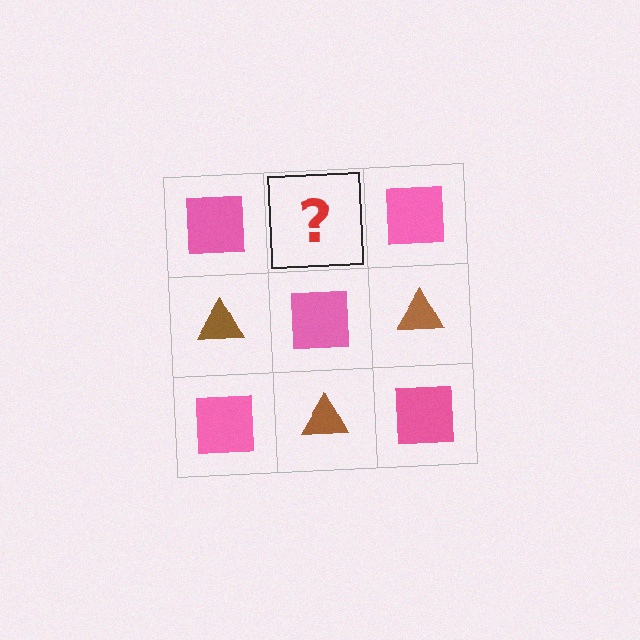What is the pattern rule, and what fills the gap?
The rule is that it alternates pink square and brown triangle in a checkerboard pattern. The gap should be filled with a brown triangle.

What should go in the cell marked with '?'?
The missing cell should contain a brown triangle.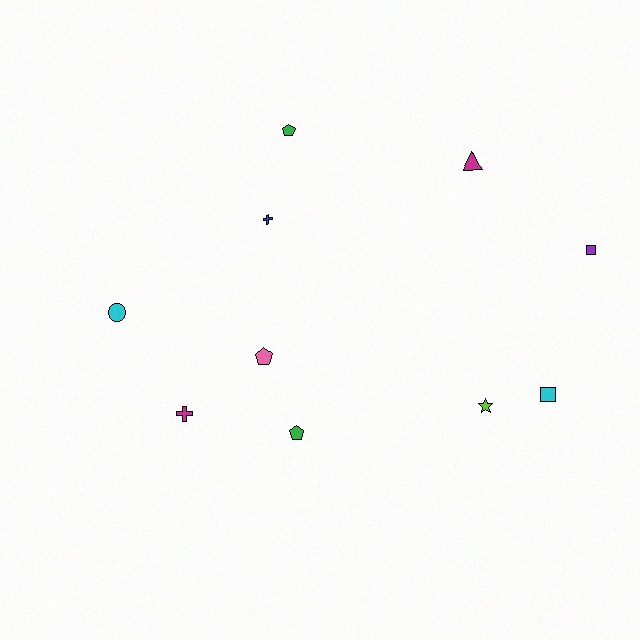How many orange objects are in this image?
There are no orange objects.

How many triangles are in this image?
There is 1 triangle.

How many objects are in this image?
There are 10 objects.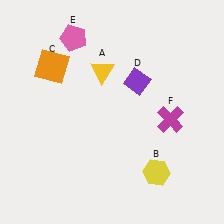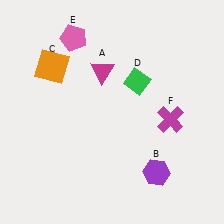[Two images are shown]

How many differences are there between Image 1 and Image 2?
There are 3 differences between the two images.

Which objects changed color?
A changed from yellow to magenta. B changed from yellow to purple. D changed from purple to green.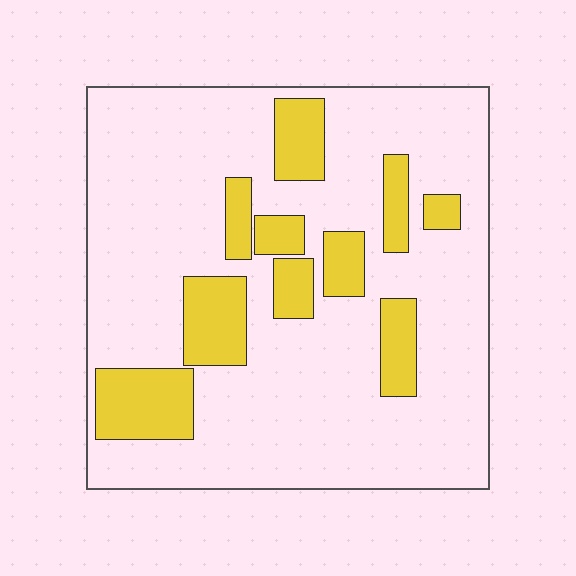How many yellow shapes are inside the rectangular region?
10.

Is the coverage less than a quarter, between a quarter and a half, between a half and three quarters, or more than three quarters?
Less than a quarter.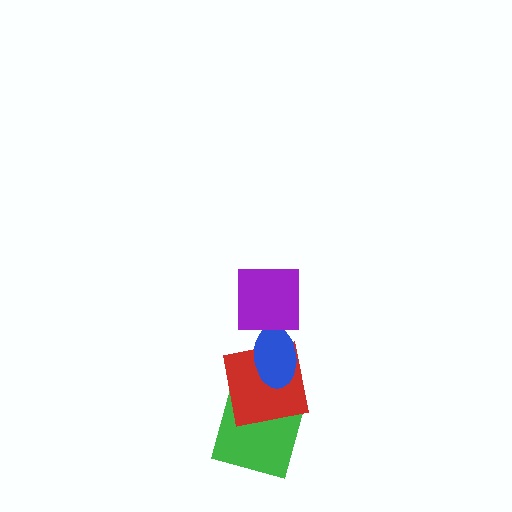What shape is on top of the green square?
The red square is on top of the green square.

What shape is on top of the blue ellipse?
The purple square is on top of the blue ellipse.